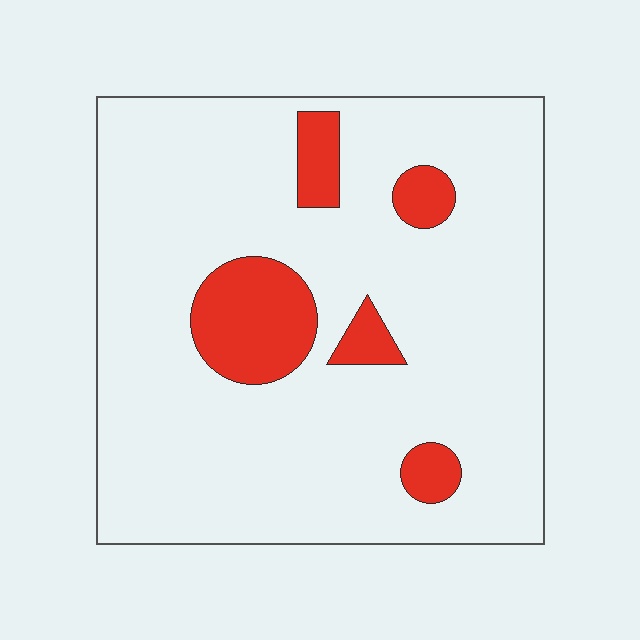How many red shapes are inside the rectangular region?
5.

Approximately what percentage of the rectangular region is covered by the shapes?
Approximately 15%.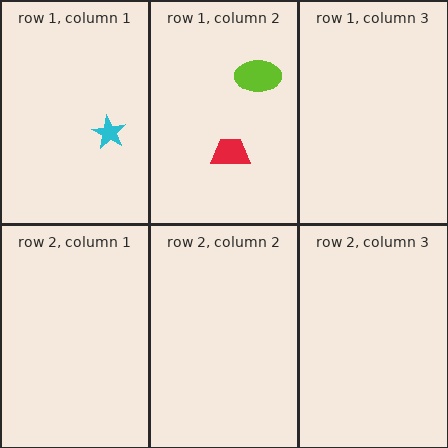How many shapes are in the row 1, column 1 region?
1.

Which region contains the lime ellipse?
The row 1, column 2 region.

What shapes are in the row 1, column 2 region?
The lime ellipse, the red trapezoid.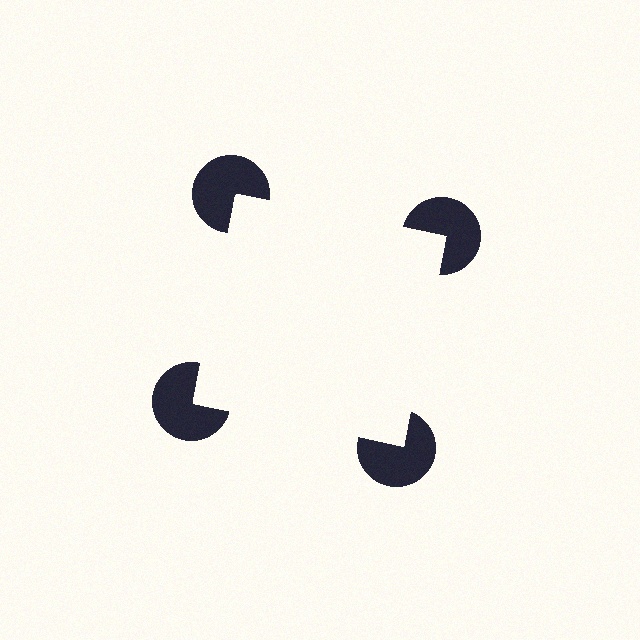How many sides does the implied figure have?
4 sides.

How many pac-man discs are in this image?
There are 4 — one at each vertex of the illusory square.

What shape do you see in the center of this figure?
An illusory square — its edges are inferred from the aligned wedge cuts in the pac-man discs, not physically drawn.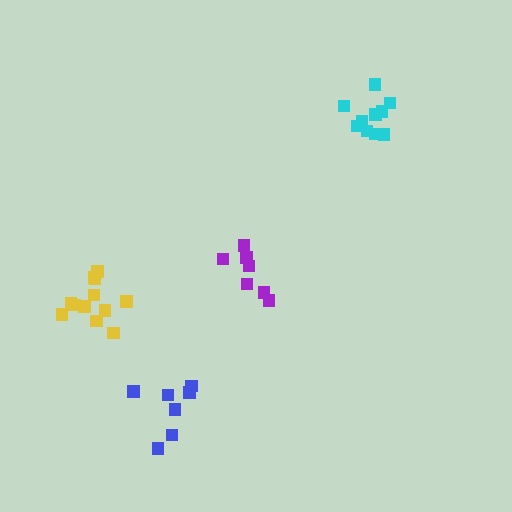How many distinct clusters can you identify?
There are 4 distinct clusters.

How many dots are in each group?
Group 1: 7 dots, Group 2: 12 dots, Group 3: 10 dots, Group 4: 7 dots (36 total).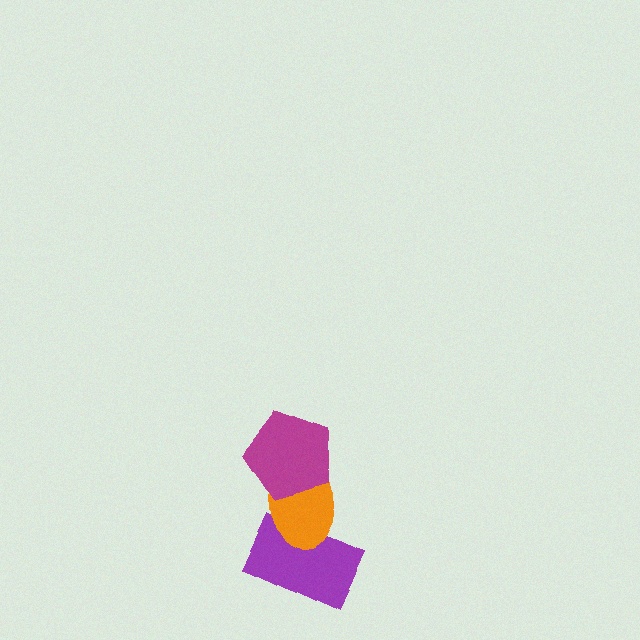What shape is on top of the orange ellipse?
The magenta pentagon is on top of the orange ellipse.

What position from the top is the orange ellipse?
The orange ellipse is 2nd from the top.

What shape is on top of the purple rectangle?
The orange ellipse is on top of the purple rectangle.